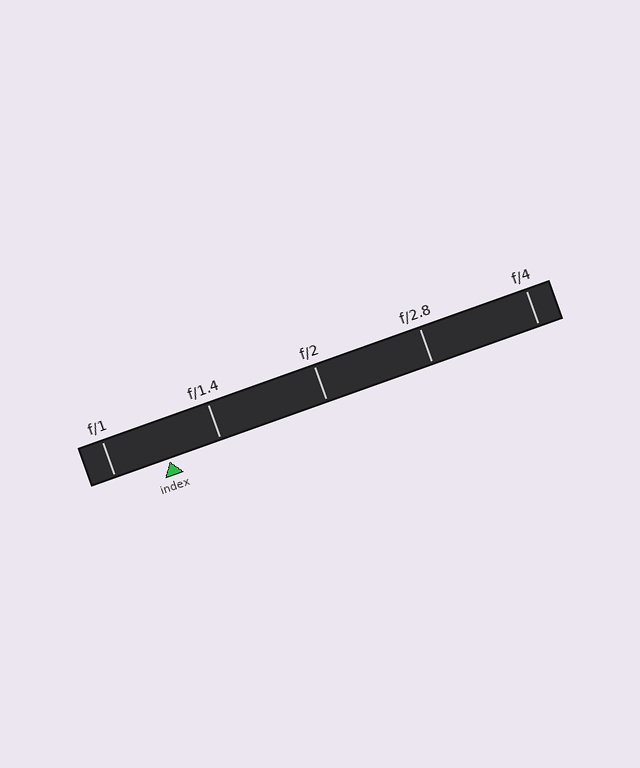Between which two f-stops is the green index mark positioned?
The index mark is between f/1 and f/1.4.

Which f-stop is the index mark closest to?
The index mark is closest to f/1.4.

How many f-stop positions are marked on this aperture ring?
There are 5 f-stop positions marked.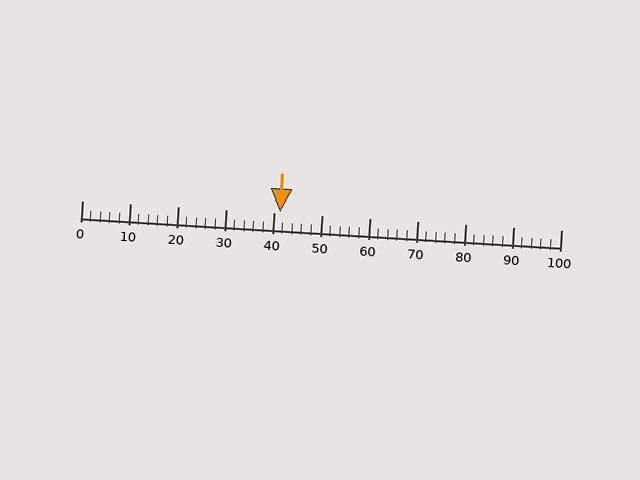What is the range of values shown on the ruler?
The ruler shows values from 0 to 100.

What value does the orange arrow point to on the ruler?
The orange arrow points to approximately 41.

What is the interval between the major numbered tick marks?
The major tick marks are spaced 10 units apart.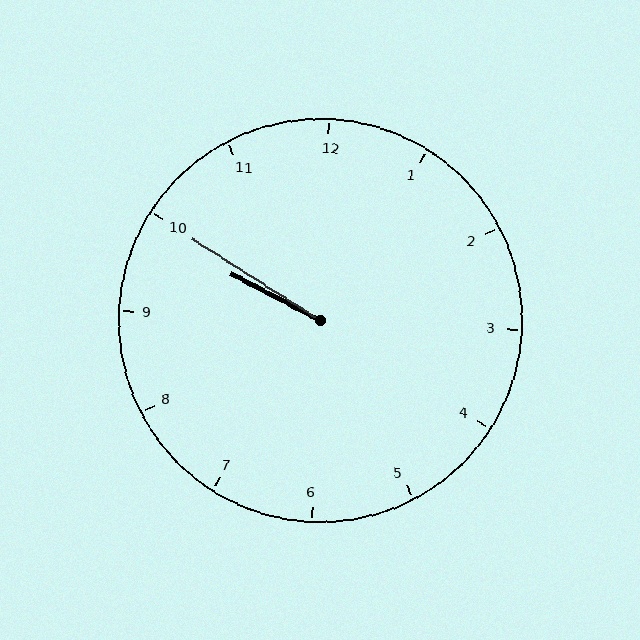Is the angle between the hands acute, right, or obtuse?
It is acute.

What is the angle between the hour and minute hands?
Approximately 5 degrees.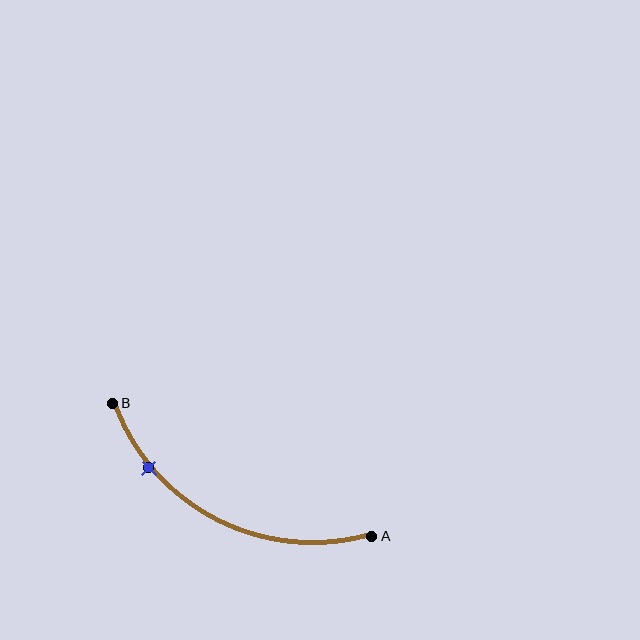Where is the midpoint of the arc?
The arc midpoint is the point on the curve farthest from the straight line joining A and B. It sits below that line.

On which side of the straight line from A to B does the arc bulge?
The arc bulges below the straight line connecting A and B.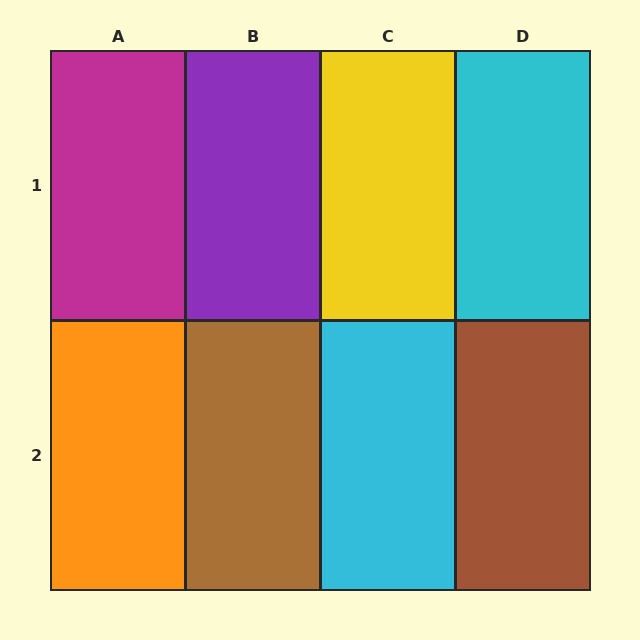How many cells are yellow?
1 cell is yellow.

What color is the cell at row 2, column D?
Brown.